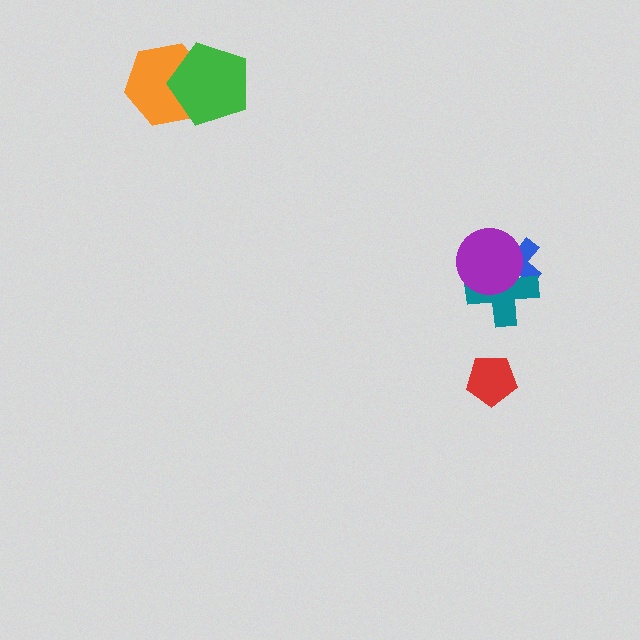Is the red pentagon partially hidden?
No, no other shape covers it.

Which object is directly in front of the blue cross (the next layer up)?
The teal cross is directly in front of the blue cross.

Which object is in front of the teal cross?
The purple circle is in front of the teal cross.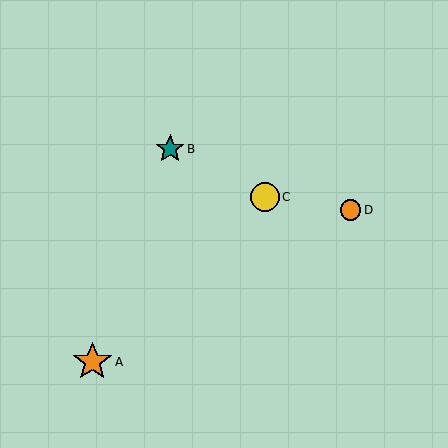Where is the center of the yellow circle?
The center of the yellow circle is at (265, 197).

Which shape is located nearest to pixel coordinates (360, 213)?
The orange circle (labeled D) at (351, 210) is nearest to that location.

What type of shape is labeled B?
Shape B is a teal star.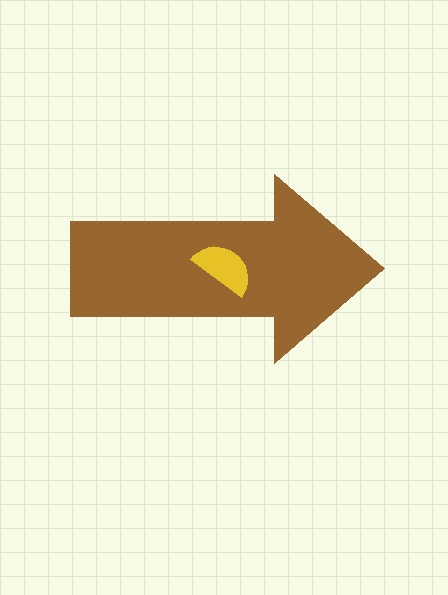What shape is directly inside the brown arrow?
The yellow semicircle.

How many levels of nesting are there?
2.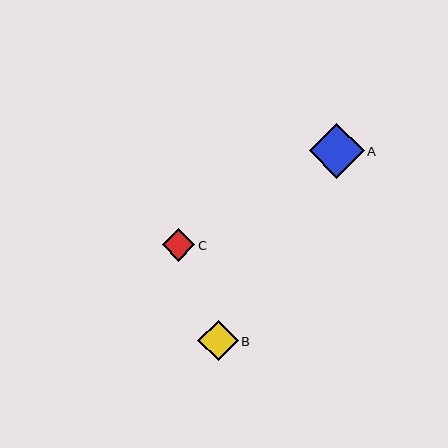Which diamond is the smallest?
Diamond C is the smallest with a size of approximately 32 pixels.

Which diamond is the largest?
Diamond A is the largest with a size of approximately 55 pixels.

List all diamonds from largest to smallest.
From largest to smallest: A, B, C.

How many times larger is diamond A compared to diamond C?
Diamond A is approximately 1.7 times the size of diamond C.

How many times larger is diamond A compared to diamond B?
Diamond A is approximately 1.3 times the size of diamond B.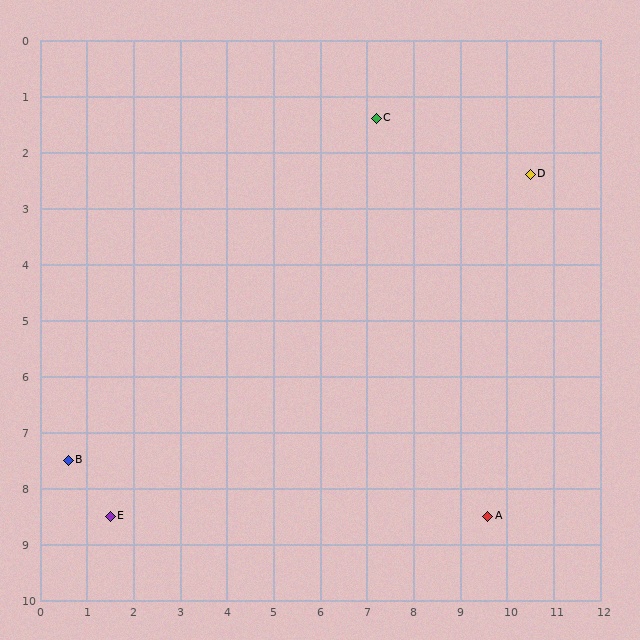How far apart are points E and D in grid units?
Points E and D are about 10.9 grid units apart.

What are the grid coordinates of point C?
Point C is at approximately (7.2, 1.4).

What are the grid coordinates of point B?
Point B is at approximately (0.6, 7.5).